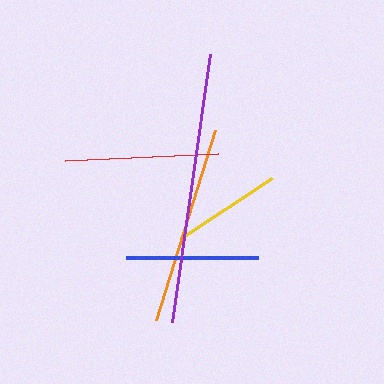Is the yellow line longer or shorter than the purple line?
The purple line is longer than the yellow line.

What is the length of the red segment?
The red segment is approximately 153 pixels long.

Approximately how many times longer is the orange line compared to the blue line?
The orange line is approximately 1.5 times the length of the blue line.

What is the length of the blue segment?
The blue segment is approximately 132 pixels long.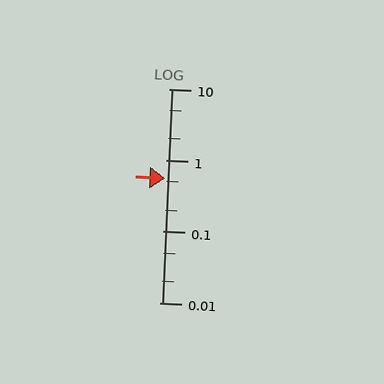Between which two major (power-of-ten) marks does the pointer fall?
The pointer is between 0.1 and 1.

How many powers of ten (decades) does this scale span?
The scale spans 3 decades, from 0.01 to 10.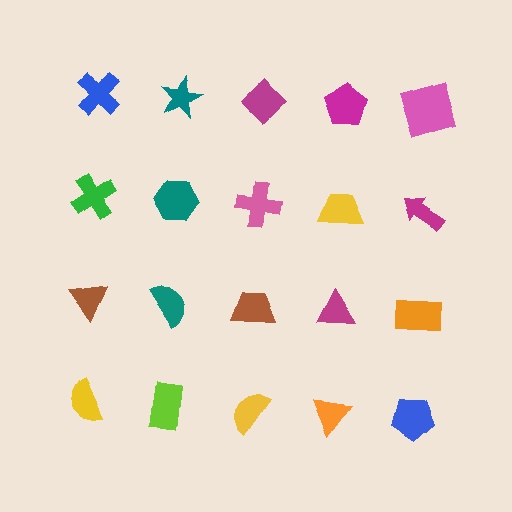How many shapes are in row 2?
5 shapes.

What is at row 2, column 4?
A yellow trapezoid.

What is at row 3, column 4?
A magenta triangle.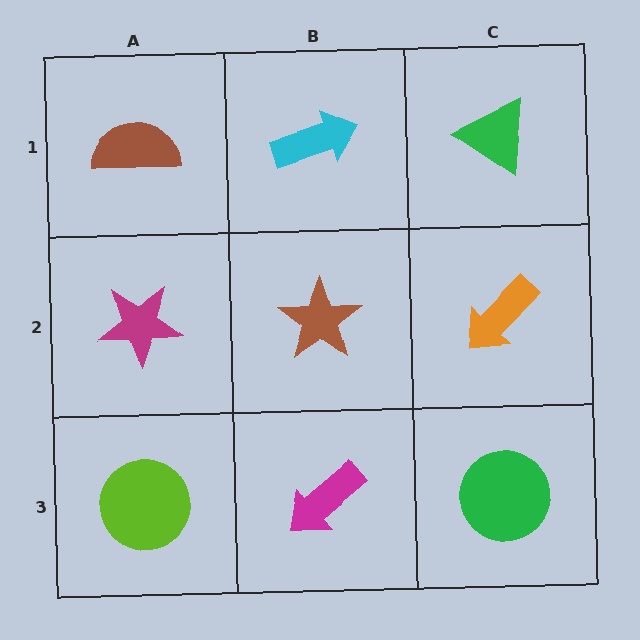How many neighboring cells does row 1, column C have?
2.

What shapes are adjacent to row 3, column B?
A brown star (row 2, column B), a lime circle (row 3, column A), a green circle (row 3, column C).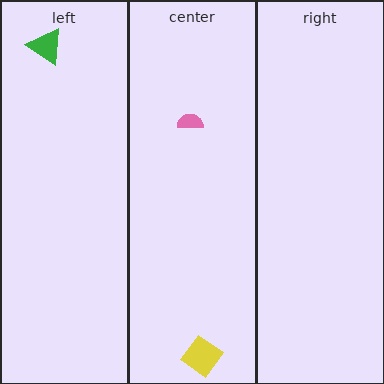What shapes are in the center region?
The yellow diamond, the pink semicircle.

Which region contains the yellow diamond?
The center region.